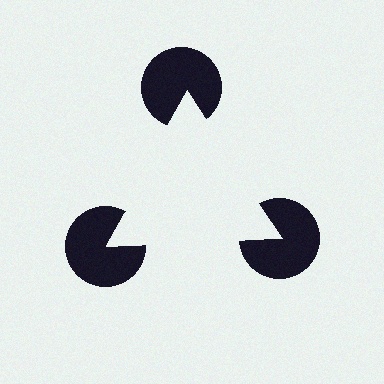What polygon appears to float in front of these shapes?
An illusory triangle — its edges are inferred from the aligned wedge cuts in the pac-man discs, not physically drawn.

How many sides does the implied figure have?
3 sides.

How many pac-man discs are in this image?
There are 3 — one at each vertex of the illusory triangle.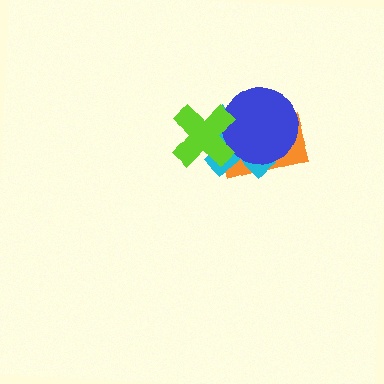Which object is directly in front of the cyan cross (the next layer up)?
The blue circle is directly in front of the cyan cross.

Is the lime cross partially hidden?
No, no other shape covers it.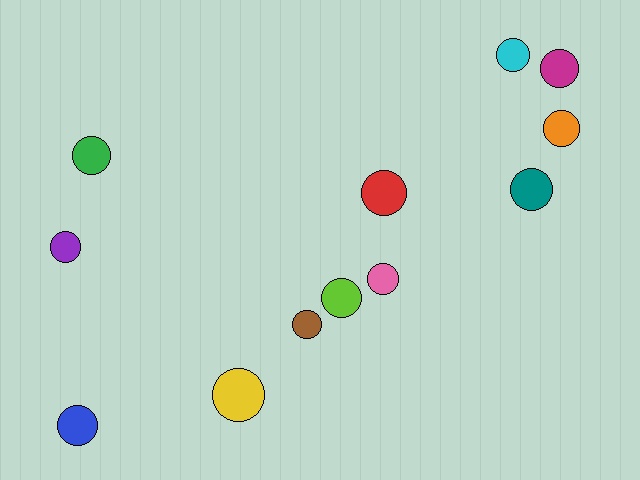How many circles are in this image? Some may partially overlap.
There are 12 circles.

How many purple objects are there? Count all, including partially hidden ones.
There is 1 purple object.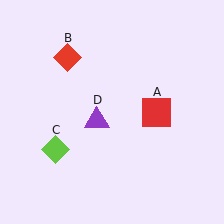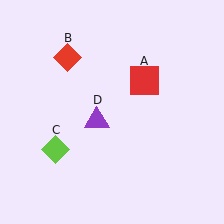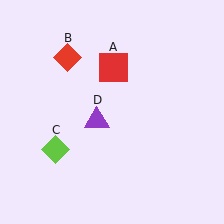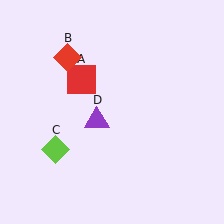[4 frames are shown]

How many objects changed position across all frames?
1 object changed position: red square (object A).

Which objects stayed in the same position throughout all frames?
Red diamond (object B) and lime diamond (object C) and purple triangle (object D) remained stationary.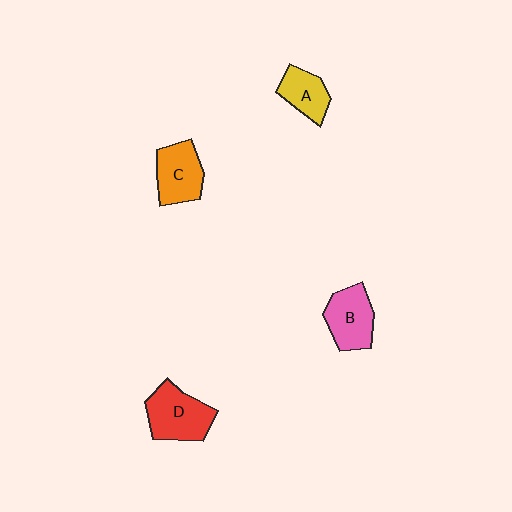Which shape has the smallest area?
Shape A (yellow).